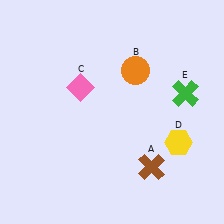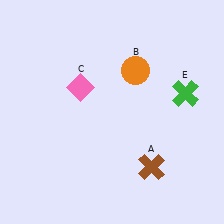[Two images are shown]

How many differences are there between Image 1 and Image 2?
There is 1 difference between the two images.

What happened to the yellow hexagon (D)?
The yellow hexagon (D) was removed in Image 2. It was in the bottom-right area of Image 1.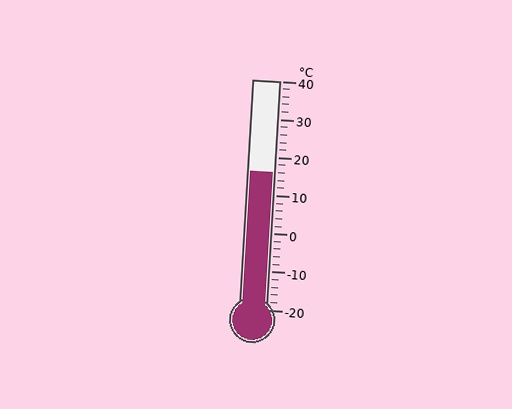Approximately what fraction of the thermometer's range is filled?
The thermometer is filled to approximately 60% of its range.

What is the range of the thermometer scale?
The thermometer scale ranges from -20°C to 40°C.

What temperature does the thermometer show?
The thermometer shows approximately 16°C.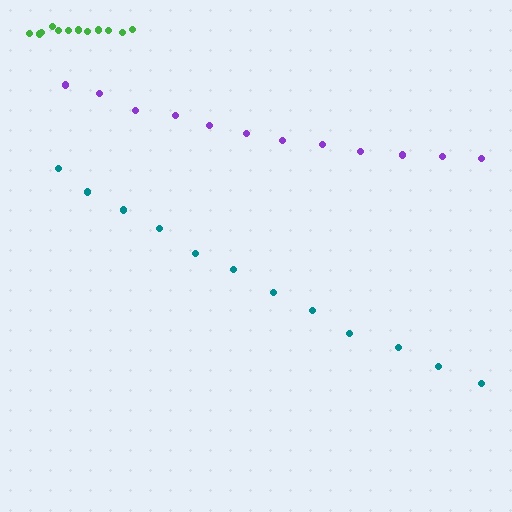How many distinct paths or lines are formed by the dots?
There are 3 distinct paths.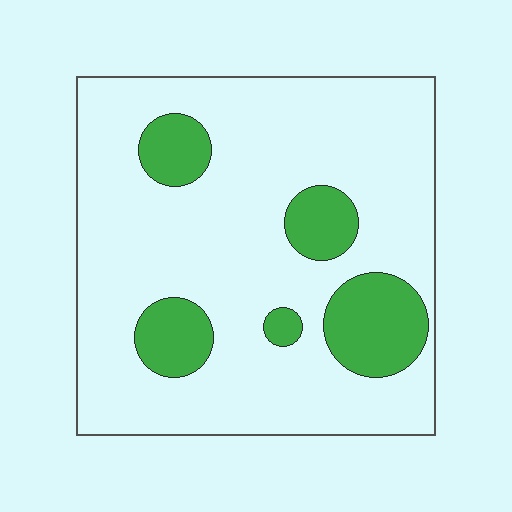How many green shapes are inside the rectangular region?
5.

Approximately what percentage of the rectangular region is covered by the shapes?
Approximately 20%.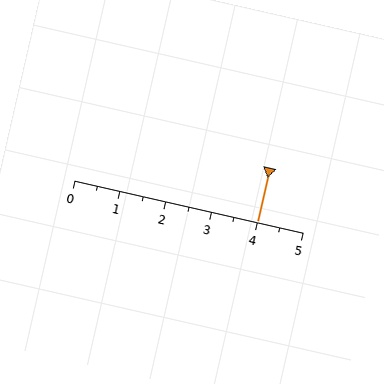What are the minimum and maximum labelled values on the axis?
The axis runs from 0 to 5.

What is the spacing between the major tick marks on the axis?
The major ticks are spaced 1 apart.